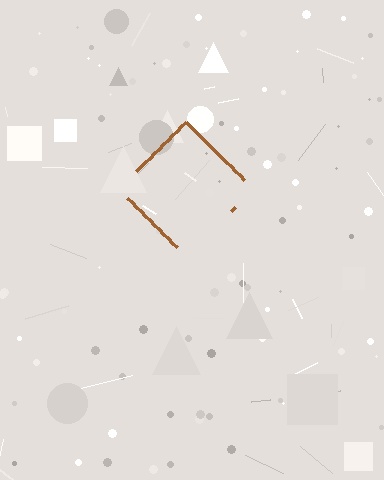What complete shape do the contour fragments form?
The contour fragments form a diamond.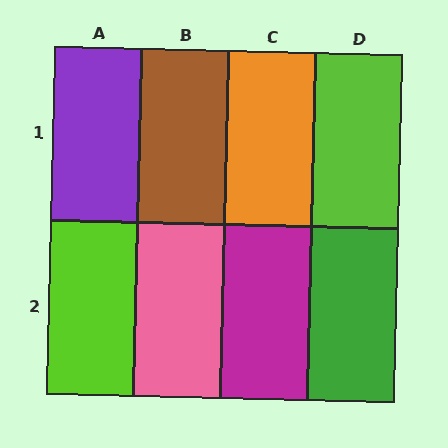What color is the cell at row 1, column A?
Purple.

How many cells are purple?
1 cell is purple.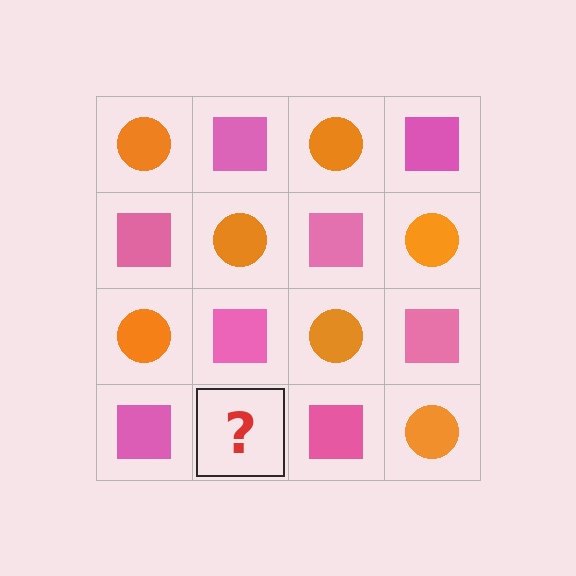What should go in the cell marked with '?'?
The missing cell should contain an orange circle.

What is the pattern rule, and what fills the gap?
The rule is that it alternates orange circle and pink square in a checkerboard pattern. The gap should be filled with an orange circle.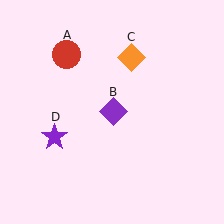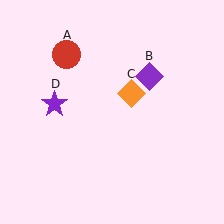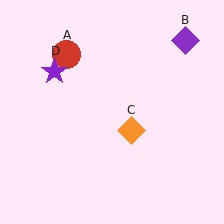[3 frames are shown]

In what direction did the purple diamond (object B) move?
The purple diamond (object B) moved up and to the right.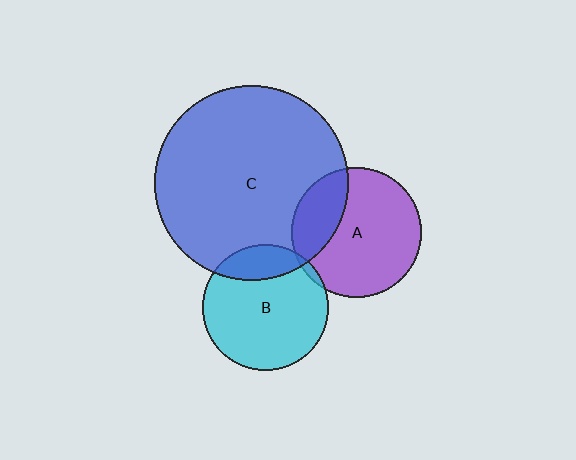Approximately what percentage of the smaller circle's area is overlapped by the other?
Approximately 5%.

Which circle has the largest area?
Circle C (blue).